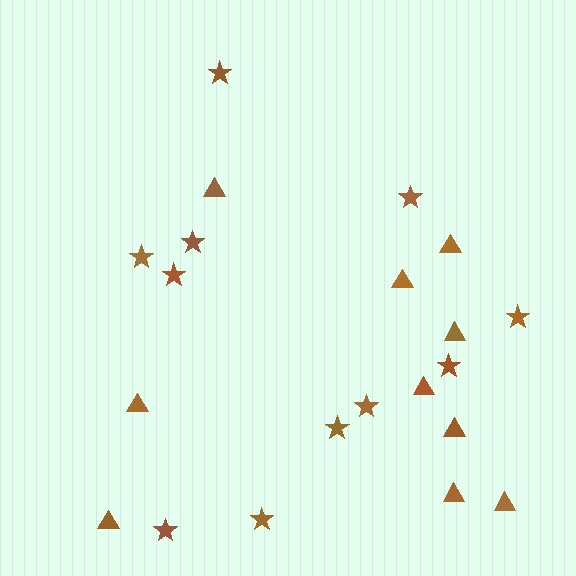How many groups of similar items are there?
There are 2 groups: one group of stars (11) and one group of triangles (10).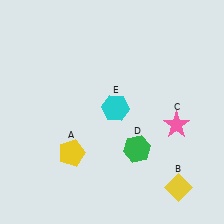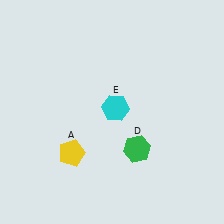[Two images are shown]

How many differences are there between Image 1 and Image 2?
There are 2 differences between the two images.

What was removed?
The pink star (C), the yellow diamond (B) were removed in Image 2.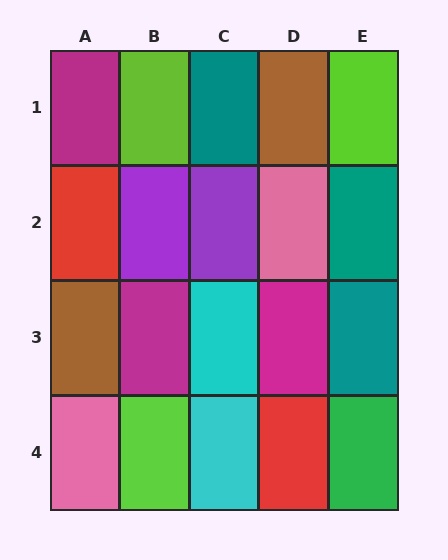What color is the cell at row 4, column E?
Green.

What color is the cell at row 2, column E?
Teal.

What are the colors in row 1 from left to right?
Magenta, lime, teal, brown, lime.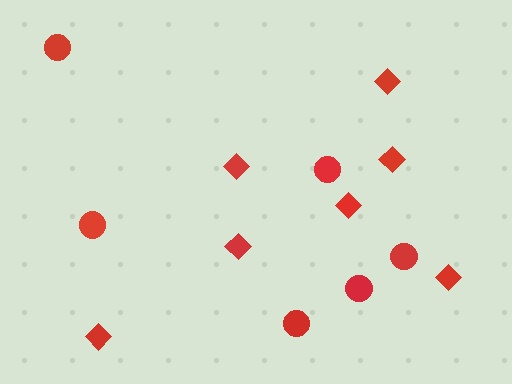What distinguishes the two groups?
There are 2 groups: one group of circles (6) and one group of diamonds (7).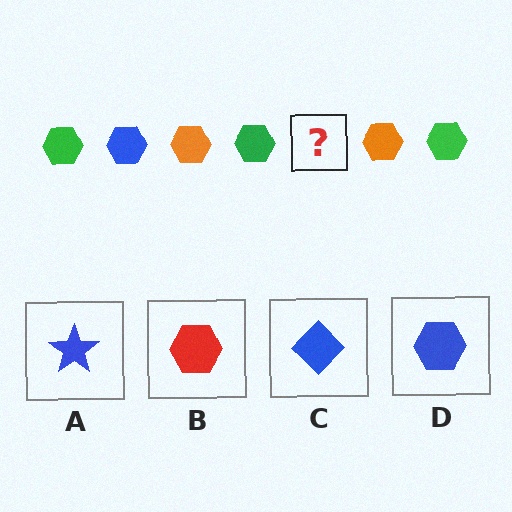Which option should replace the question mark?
Option D.